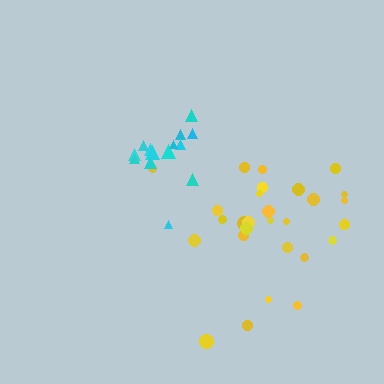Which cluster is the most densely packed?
Cyan.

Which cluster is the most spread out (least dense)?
Yellow.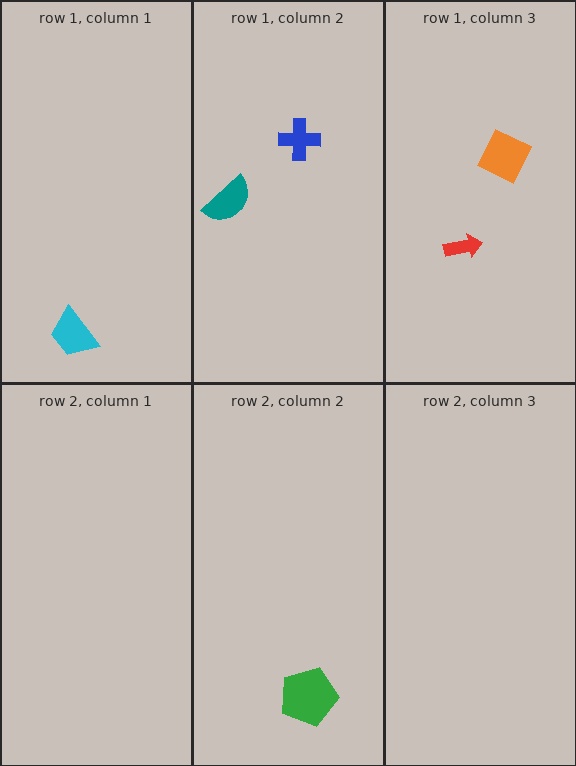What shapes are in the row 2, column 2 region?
The green pentagon.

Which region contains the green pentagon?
The row 2, column 2 region.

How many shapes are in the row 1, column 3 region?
2.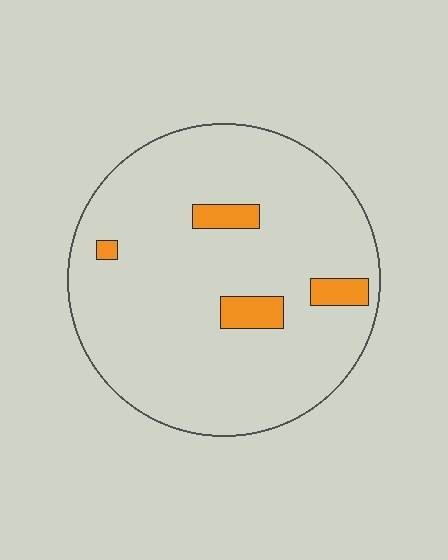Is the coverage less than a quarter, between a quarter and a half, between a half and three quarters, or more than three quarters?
Less than a quarter.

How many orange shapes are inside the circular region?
4.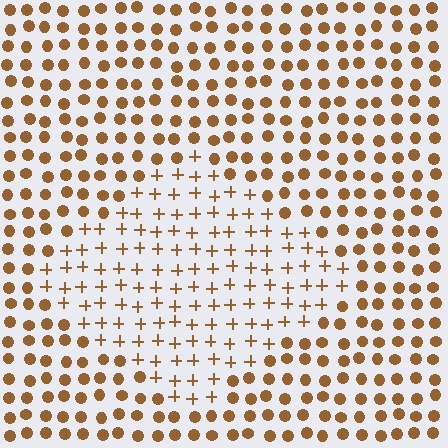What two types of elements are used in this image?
The image uses plus signs inside the diamond region and circles outside it.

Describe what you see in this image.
The image is filled with small brown elements arranged in a uniform grid. A diamond-shaped region contains plus signs, while the surrounding area contains circles. The boundary is defined purely by the change in element shape.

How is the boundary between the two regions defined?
The boundary is defined by a change in element shape: plus signs inside vs. circles outside. All elements share the same color and spacing.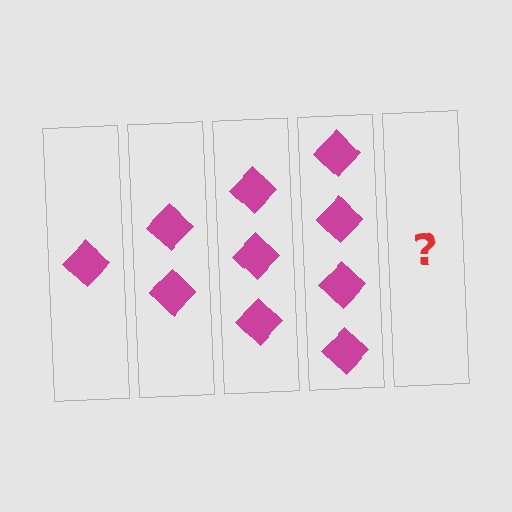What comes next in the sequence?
The next element should be 5 diamonds.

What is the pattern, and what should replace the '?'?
The pattern is that each step adds one more diamond. The '?' should be 5 diamonds.